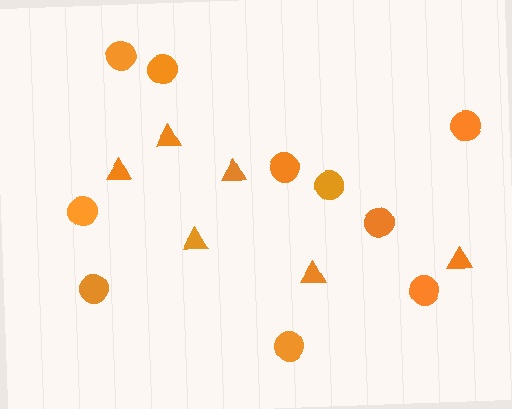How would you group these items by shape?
There are 2 groups: one group of triangles (6) and one group of circles (10).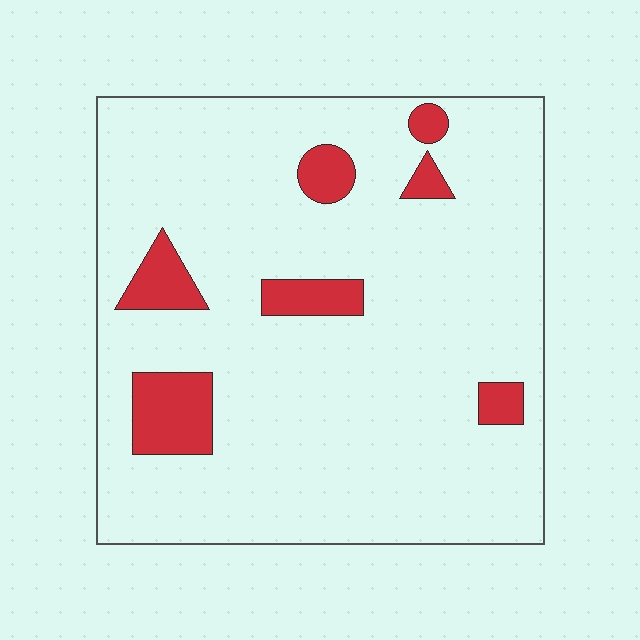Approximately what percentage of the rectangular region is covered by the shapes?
Approximately 10%.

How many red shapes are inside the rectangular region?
7.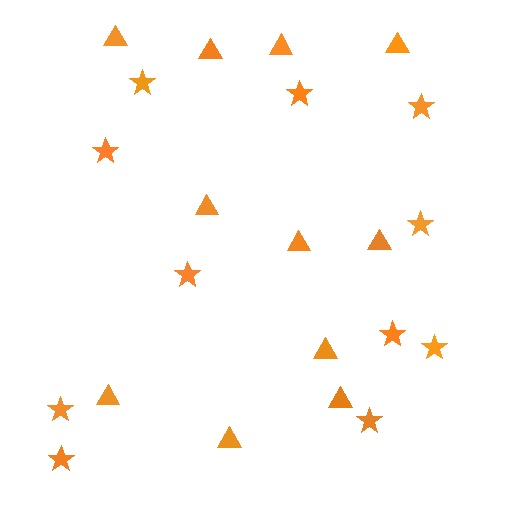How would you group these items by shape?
There are 2 groups: one group of triangles (11) and one group of stars (11).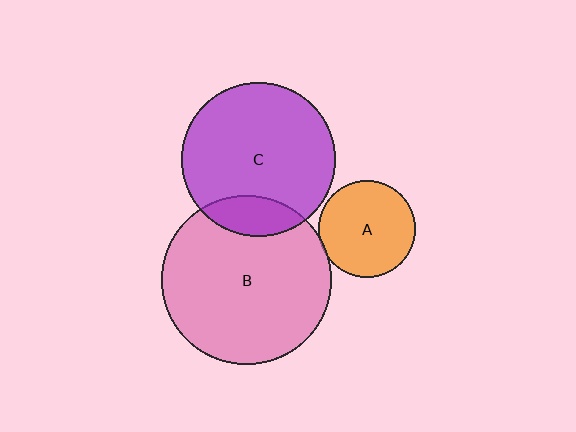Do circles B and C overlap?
Yes.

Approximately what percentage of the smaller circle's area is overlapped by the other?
Approximately 15%.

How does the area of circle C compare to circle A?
Approximately 2.5 times.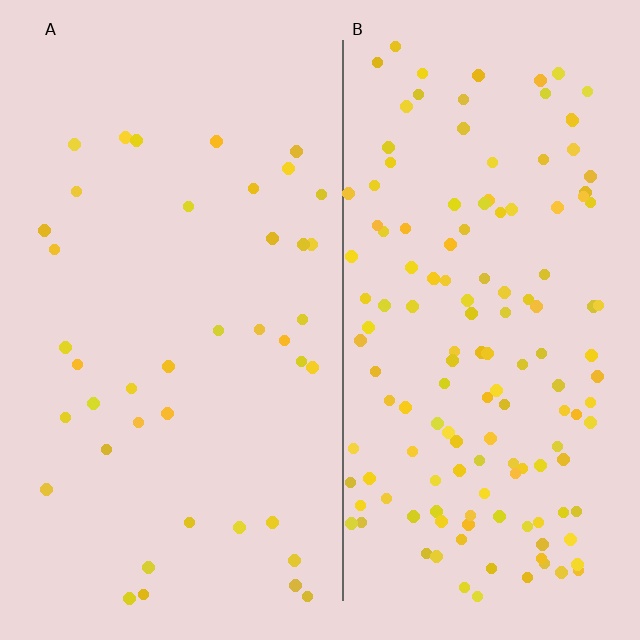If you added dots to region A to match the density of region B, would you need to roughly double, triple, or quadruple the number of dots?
Approximately quadruple.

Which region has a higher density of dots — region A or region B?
B (the right).